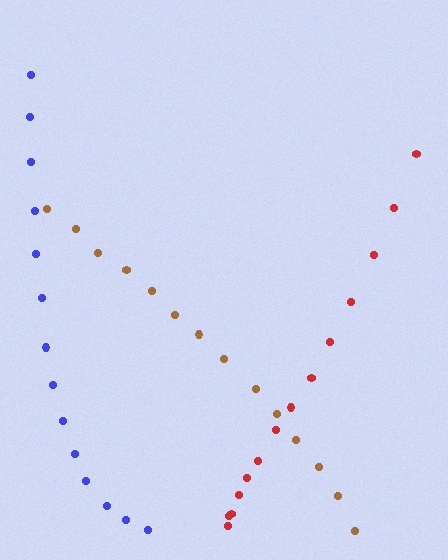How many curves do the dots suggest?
There are 3 distinct paths.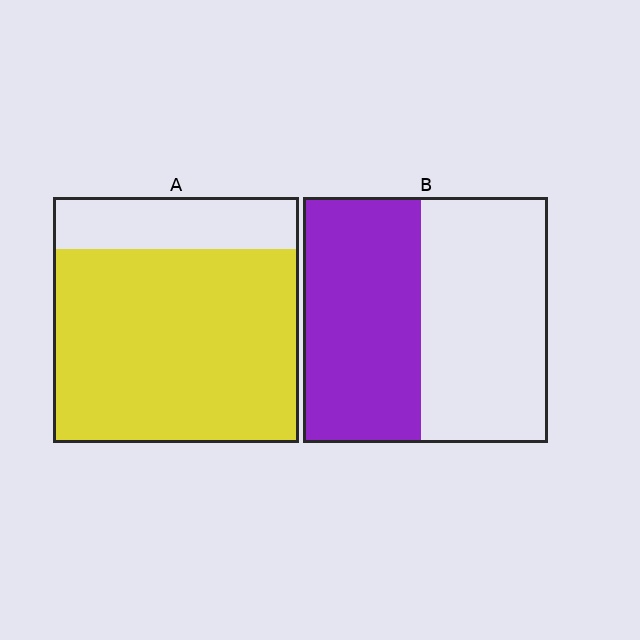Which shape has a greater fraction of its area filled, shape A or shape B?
Shape A.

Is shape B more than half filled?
Roughly half.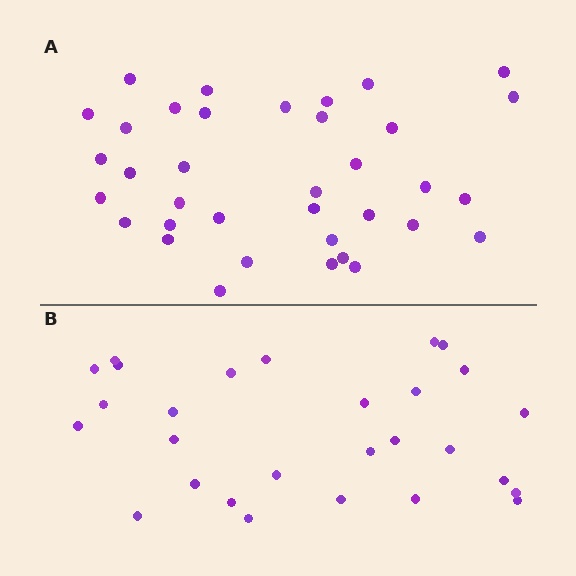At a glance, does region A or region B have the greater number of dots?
Region A (the top region) has more dots.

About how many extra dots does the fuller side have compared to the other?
Region A has roughly 8 or so more dots than region B.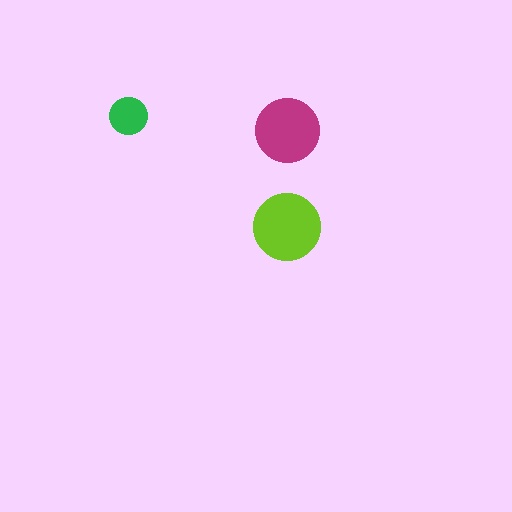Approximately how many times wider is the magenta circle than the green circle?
About 1.5 times wider.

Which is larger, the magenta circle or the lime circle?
The lime one.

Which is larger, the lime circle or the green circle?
The lime one.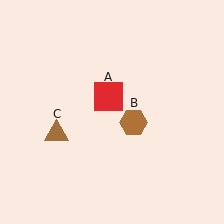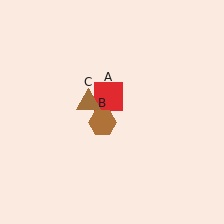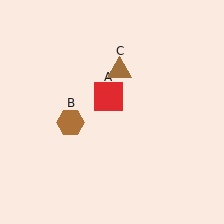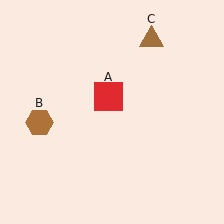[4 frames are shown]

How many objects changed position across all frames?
2 objects changed position: brown hexagon (object B), brown triangle (object C).